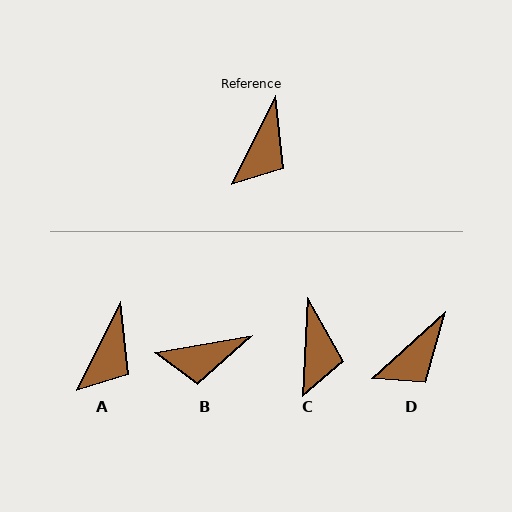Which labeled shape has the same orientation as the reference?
A.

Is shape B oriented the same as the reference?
No, it is off by about 54 degrees.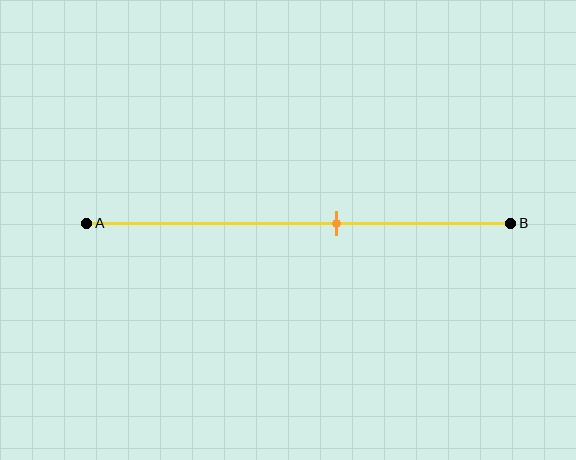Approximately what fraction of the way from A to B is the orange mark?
The orange mark is approximately 60% of the way from A to B.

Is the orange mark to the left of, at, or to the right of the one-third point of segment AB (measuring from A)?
The orange mark is to the right of the one-third point of segment AB.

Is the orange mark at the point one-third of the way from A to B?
No, the mark is at about 60% from A, not at the 33% one-third point.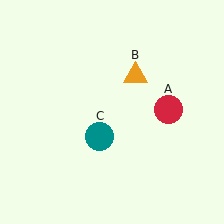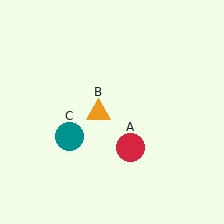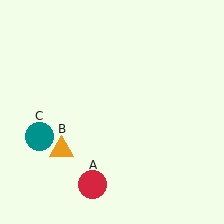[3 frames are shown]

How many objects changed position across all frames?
3 objects changed position: red circle (object A), orange triangle (object B), teal circle (object C).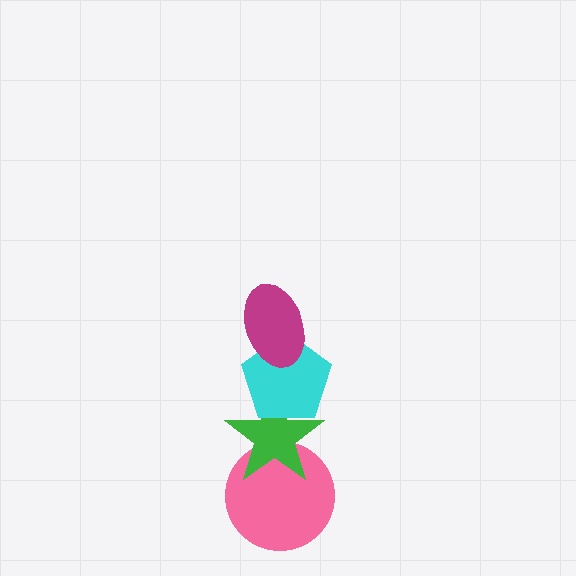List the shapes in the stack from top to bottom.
From top to bottom: the magenta ellipse, the cyan pentagon, the green star, the pink circle.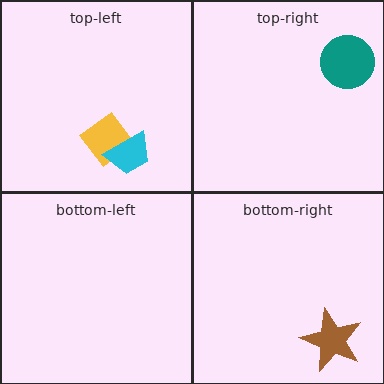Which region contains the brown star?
The bottom-right region.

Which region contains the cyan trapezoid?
The top-left region.